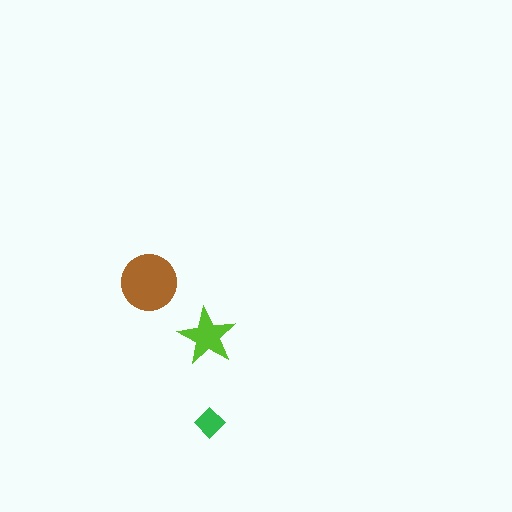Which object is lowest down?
The green diamond is bottommost.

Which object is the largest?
The brown circle.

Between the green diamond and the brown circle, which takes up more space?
The brown circle.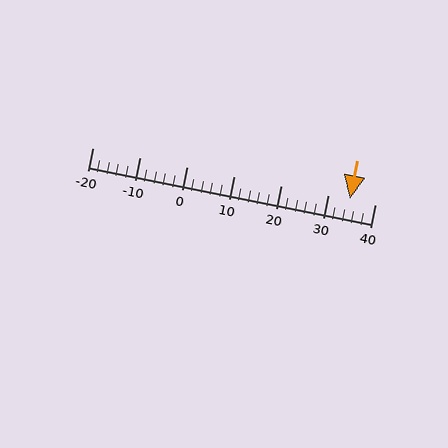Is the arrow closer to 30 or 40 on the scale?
The arrow is closer to 30.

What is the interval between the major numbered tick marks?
The major tick marks are spaced 10 units apart.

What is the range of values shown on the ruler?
The ruler shows values from -20 to 40.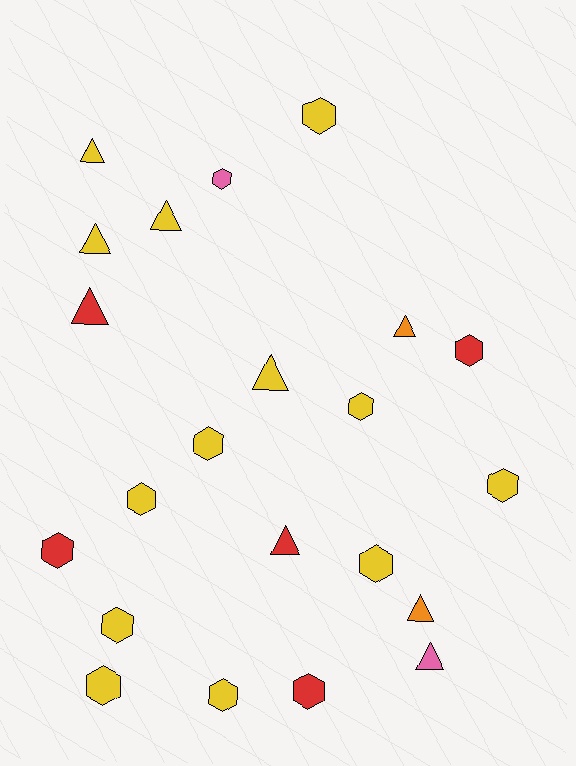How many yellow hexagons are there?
There are 9 yellow hexagons.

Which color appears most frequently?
Yellow, with 13 objects.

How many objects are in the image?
There are 22 objects.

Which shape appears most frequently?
Hexagon, with 13 objects.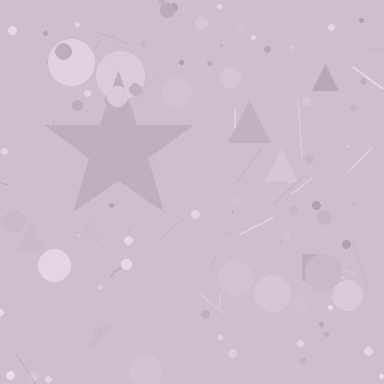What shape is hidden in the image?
A star is hidden in the image.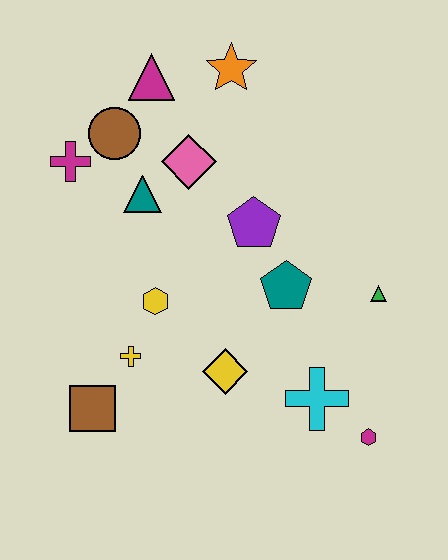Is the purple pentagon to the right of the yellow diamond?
Yes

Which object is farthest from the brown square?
The orange star is farthest from the brown square.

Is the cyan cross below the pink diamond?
Yes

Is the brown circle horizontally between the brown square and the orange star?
Yes